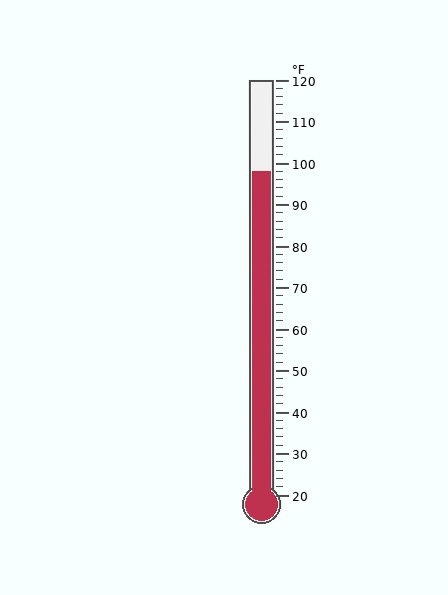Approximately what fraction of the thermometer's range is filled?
The thermometer is filled to approximately 80% of its range.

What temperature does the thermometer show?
The thermometer shows approximately 98°F.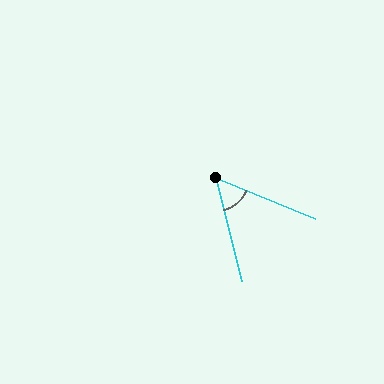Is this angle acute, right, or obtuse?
It is acute.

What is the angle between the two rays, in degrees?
Approximately 54 degrees.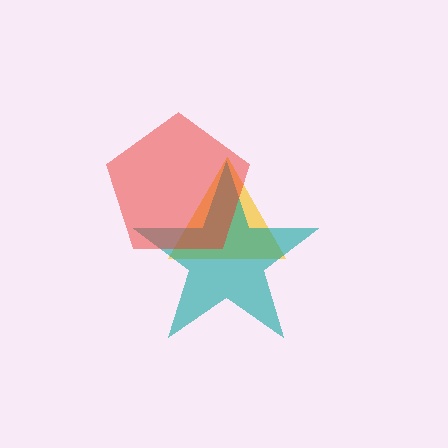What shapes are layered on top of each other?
The layered shapes are: a yellow triangle, a teal star, a red pentagon.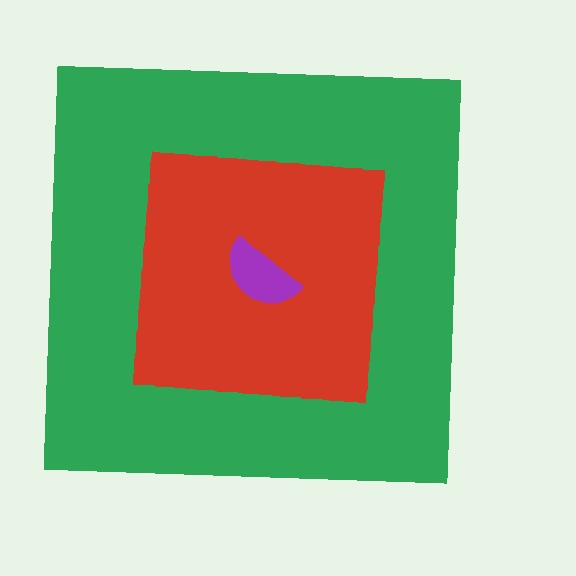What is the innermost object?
The purple semicircle.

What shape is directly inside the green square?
The red square.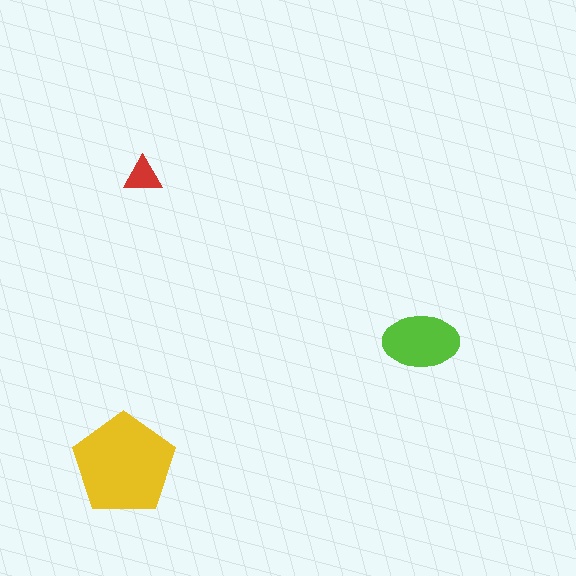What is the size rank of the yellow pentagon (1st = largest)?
1st.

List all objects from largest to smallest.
The yellow pentagon, the lime ellipse, the red triangle.